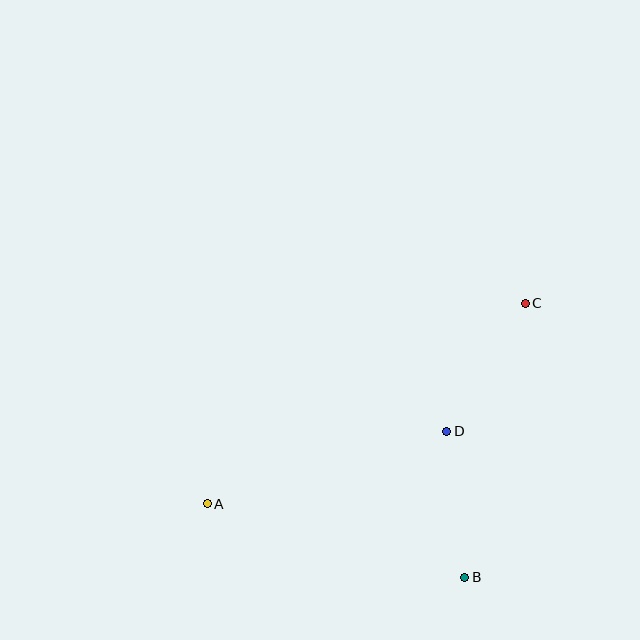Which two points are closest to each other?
Points B and D are closest to each other.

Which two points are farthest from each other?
Points A and C are farthest from each other.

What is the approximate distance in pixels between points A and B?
The distance between A and B is approximately 268 pixels.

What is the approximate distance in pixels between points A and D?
The distance between A and D is approximately 250 pixels.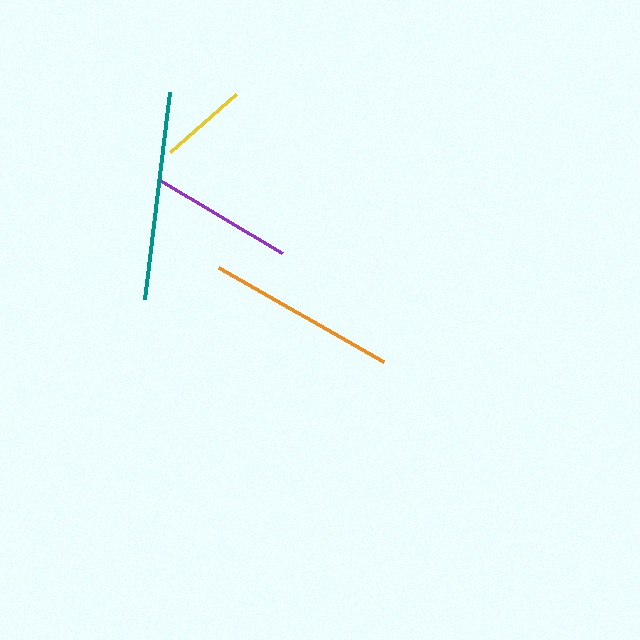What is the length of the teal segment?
The teal segment is approximately 209 pixels long.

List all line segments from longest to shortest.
From longest to shortest: teal, orange, purple, yellow.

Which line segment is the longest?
The teal line is the longest at approximately 209 pixels.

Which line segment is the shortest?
The yellow line is the shortest at approximately 88 pixels.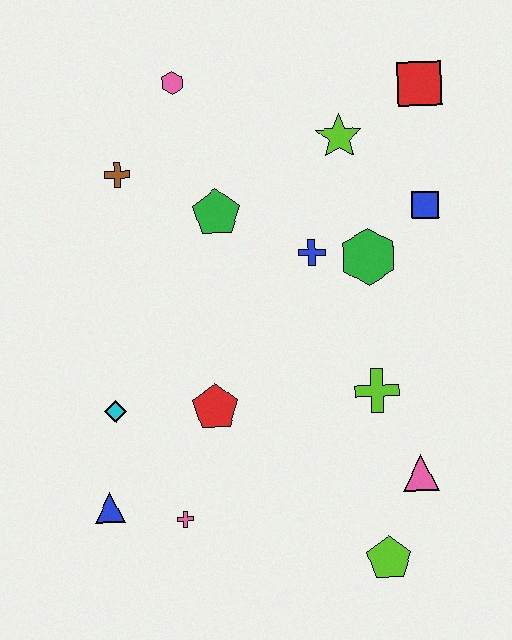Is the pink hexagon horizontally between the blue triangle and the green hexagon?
Yes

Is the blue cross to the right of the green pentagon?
Yes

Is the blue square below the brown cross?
Yes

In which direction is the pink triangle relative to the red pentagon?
The pink triangle is to the right of the red pentagon.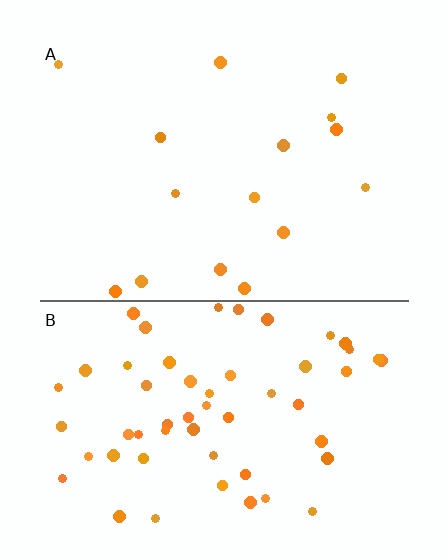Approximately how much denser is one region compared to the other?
Approximately 3.6× — region B over region A.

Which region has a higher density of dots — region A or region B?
B (the bottom).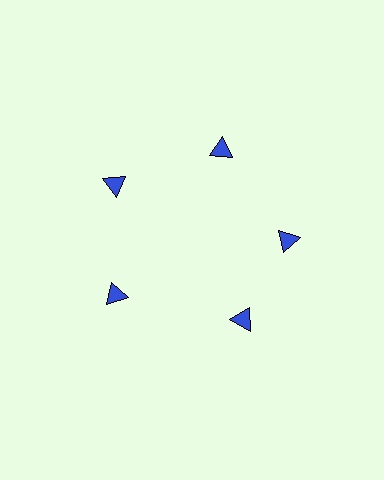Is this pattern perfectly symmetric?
No. The 5 blue triangles are arranged in a ring, but one element near the 5 o'clock position is rotated out of alignment along the ring, breaking the 5-fold rotational symmetry.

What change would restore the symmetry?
The symmetry would be restored by rotating it back into even spacing with its neighbors so that all 5 triangles sit at equal angles and equal distance from the center.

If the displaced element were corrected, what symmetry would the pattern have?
It would have 5-fold rotational symmetry — the pattern would map onto itself every 72 degrees.